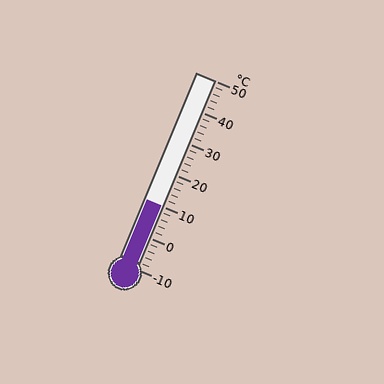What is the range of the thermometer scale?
The thermometer scale ranges from -10°C to 50°C.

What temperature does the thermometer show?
The thermometer shows approximately 10°C.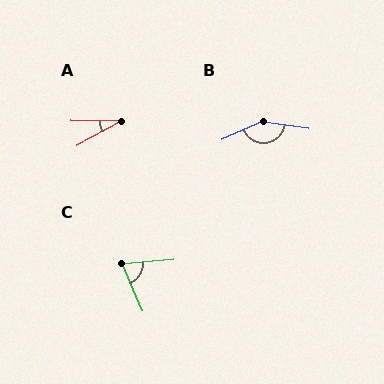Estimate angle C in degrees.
Approximately 71 degrees.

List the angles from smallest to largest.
A (29°), C (71°), B (147°).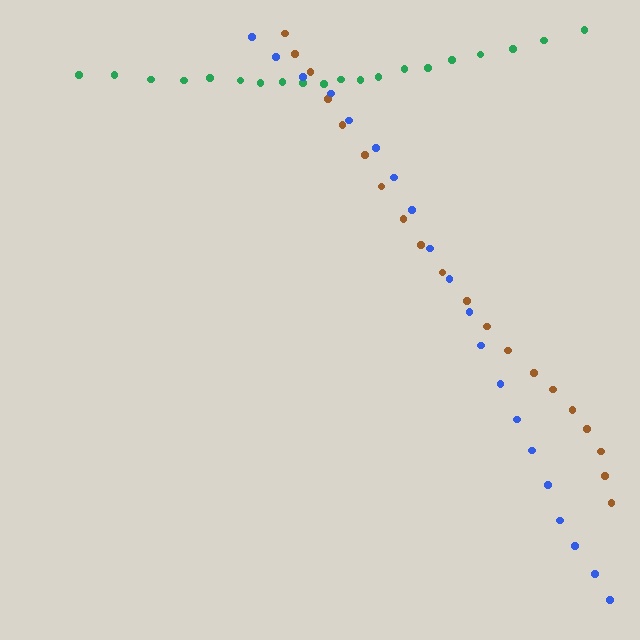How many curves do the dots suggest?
There are 3 distinct paths.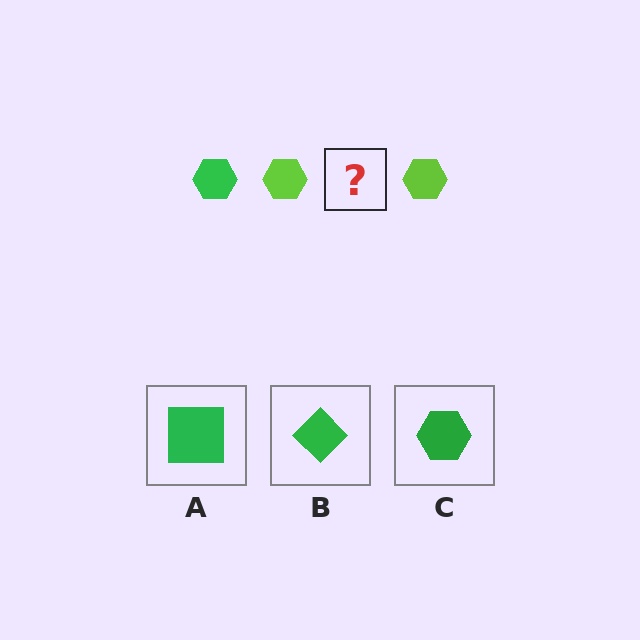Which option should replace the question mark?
Option C.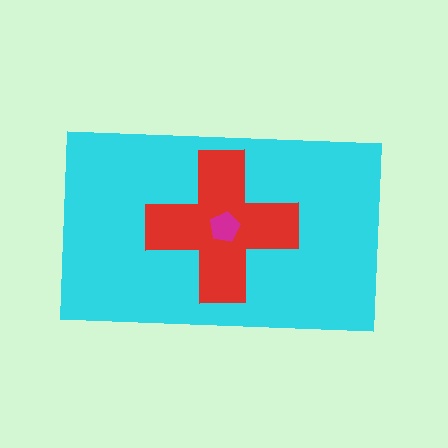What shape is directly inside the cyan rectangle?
The red cross.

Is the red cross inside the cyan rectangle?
Yes.